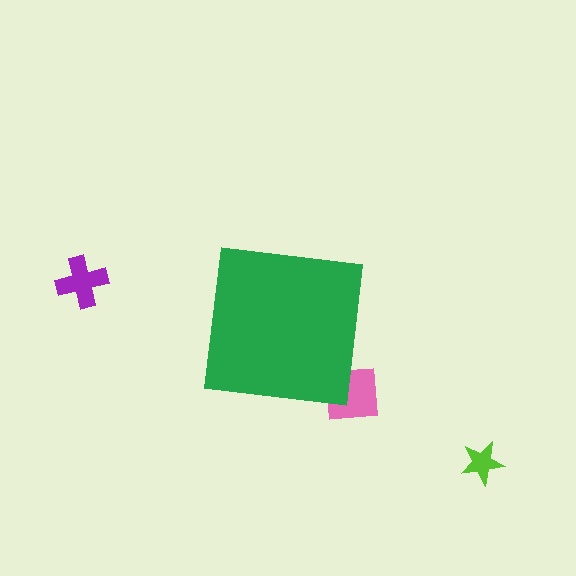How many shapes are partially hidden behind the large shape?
1 shape is partially hidden.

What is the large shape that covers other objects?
A green square.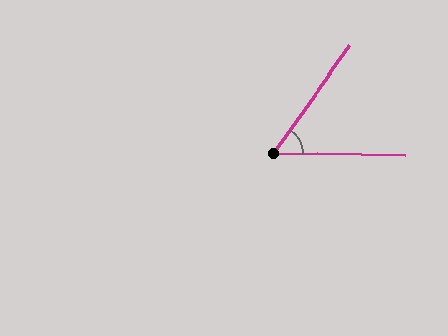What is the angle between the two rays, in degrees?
Approximately 55 degrees.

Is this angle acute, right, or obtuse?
It is acute.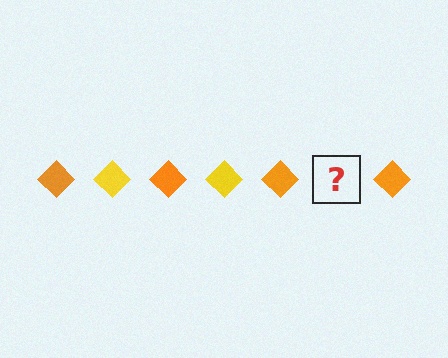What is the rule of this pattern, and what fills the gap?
The rule is that the pattern cycles through orange, yellow diamonds. The gap should be filled with a yellow diamond.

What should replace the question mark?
The question mark should be replaced with a yellow diamond.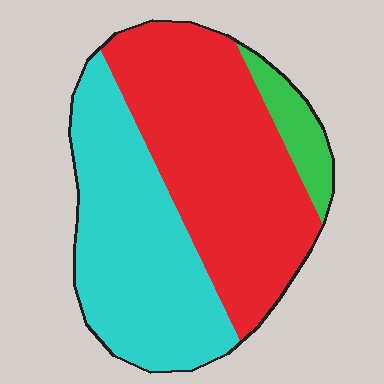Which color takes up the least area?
Green, at roughly 10%.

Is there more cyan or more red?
Red.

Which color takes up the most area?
Red, at roughly 50%.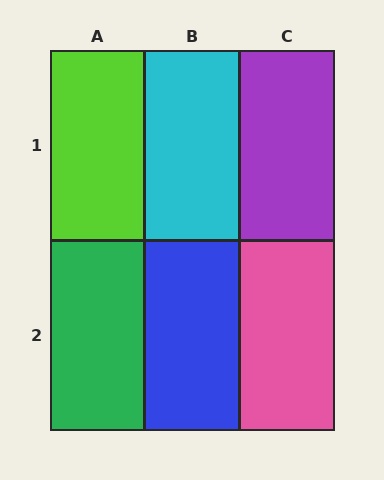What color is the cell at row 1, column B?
Cyan.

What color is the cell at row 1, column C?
Purple.